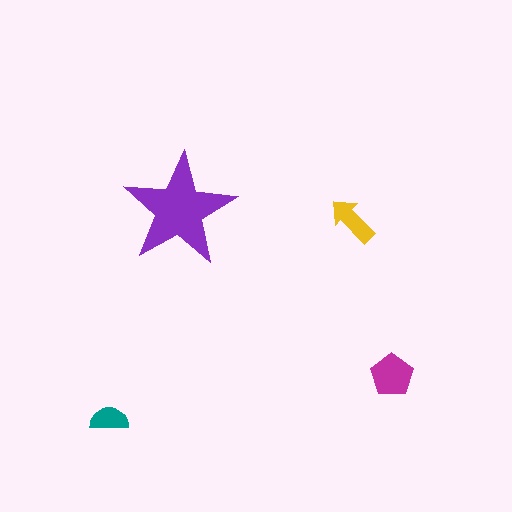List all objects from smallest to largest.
The teal semicircle, the yellow arrow, the magenta pentagon, the purple star.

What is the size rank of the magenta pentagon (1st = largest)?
2nd.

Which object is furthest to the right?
The magenta pentagon is rightmost.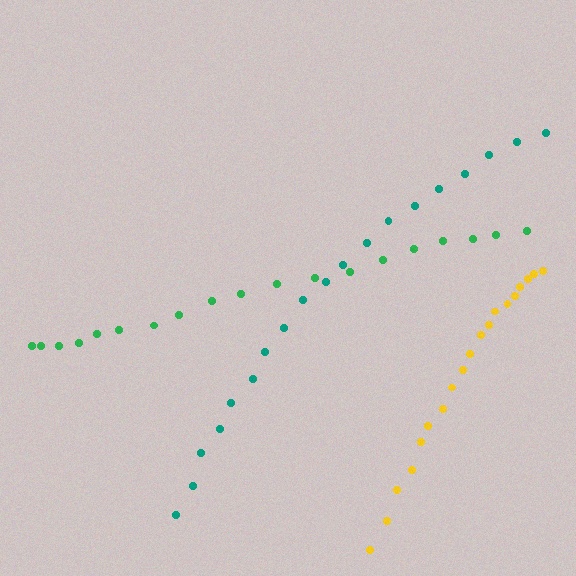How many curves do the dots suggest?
There are 3 distinct paths.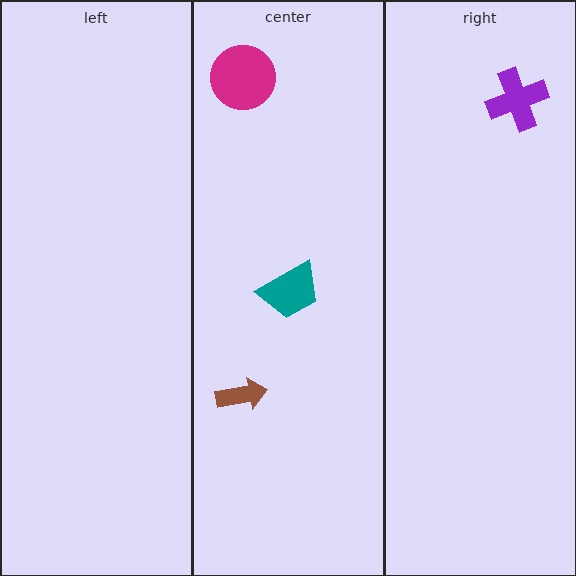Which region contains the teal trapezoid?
The center region.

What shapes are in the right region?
The purple cross.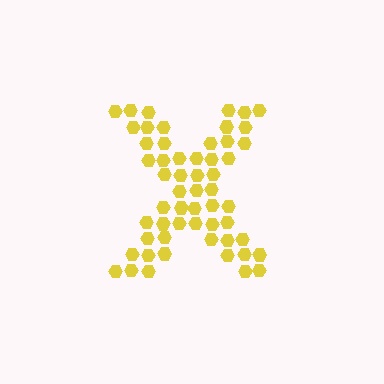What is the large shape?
The large shape is the letter X.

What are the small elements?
The small elements are hexagons.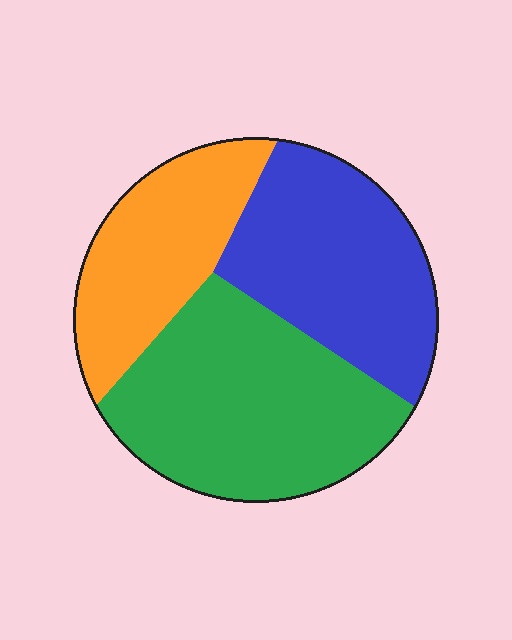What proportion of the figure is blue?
Blue takes up about one third (1/3) of the figure.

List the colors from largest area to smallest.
From largest to smallest: green, blue, orange.